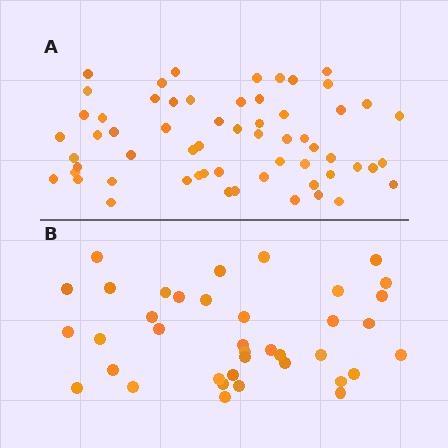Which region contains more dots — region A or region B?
Region A (the top region) has more dots.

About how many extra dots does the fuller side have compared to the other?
Region A has approximately 20 more dots than region B.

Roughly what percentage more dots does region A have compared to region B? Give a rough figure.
About 60% more.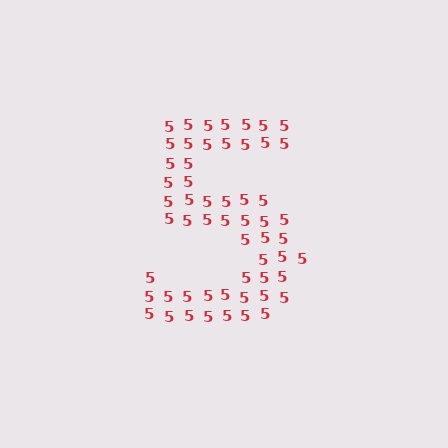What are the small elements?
The small elements are digit 5's.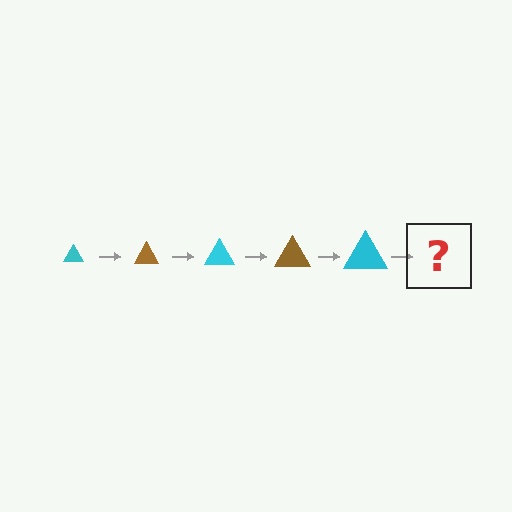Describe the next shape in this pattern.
It should be a brown triangle, larger than the previous one.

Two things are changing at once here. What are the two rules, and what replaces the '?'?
The two rules are that the triangle grows larger each step and the color cycles through cyan and brown. The '?' should be a brown triangle, larger than the previous one.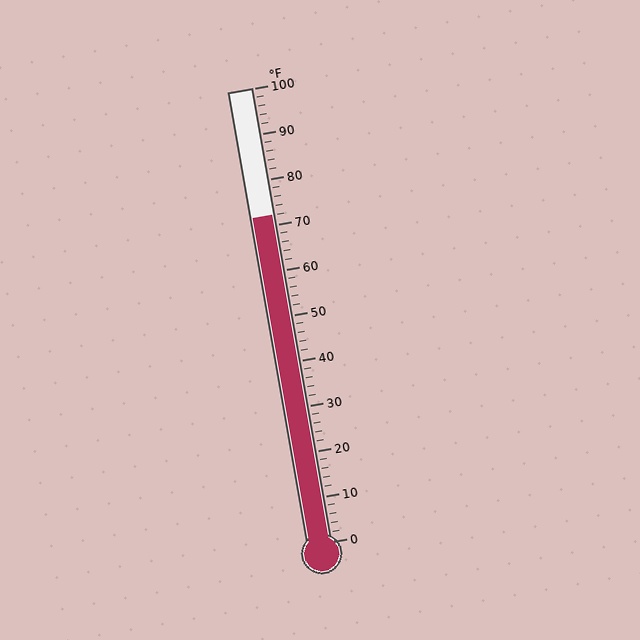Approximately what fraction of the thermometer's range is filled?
The thermometer is filled to approximately 70% of its range.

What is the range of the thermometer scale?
The thermometer scale ranges from 0°F to 100°F.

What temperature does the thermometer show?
The thermometer shows approximately 72°F.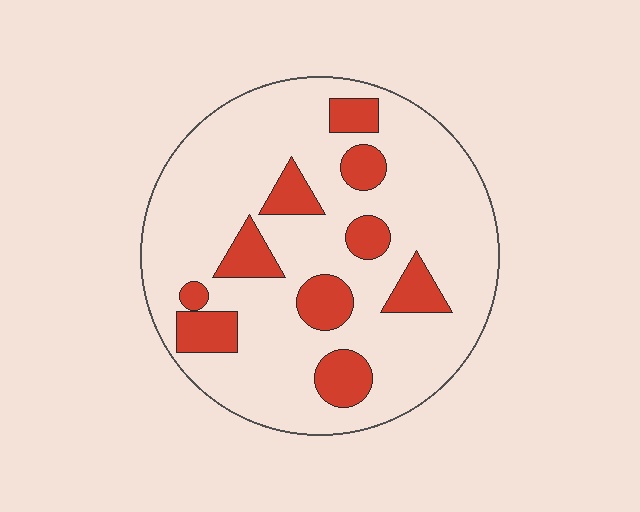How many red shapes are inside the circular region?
10.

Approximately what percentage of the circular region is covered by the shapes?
Approximately 20%.